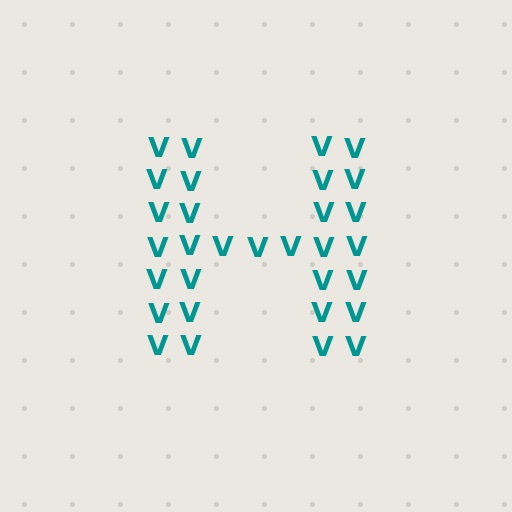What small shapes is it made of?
It is made of small letter V's.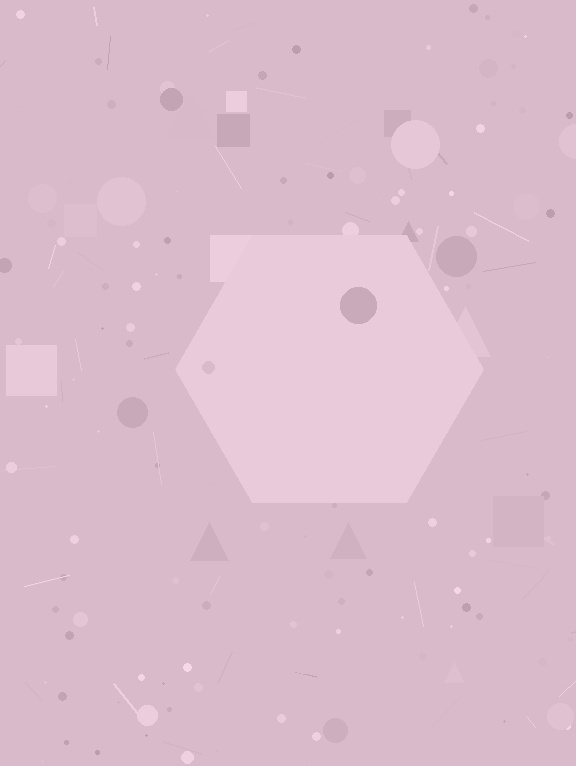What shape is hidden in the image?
A hexagon is hidden in the image.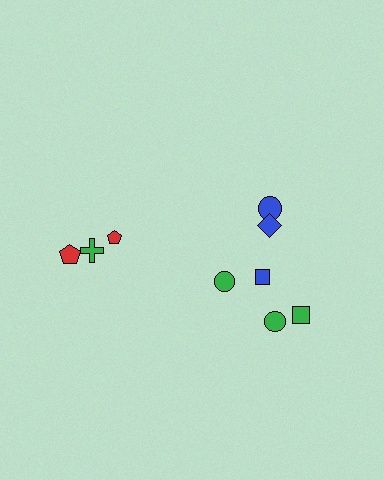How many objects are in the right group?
There are 6 objects.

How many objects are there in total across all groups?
There are 9 objects.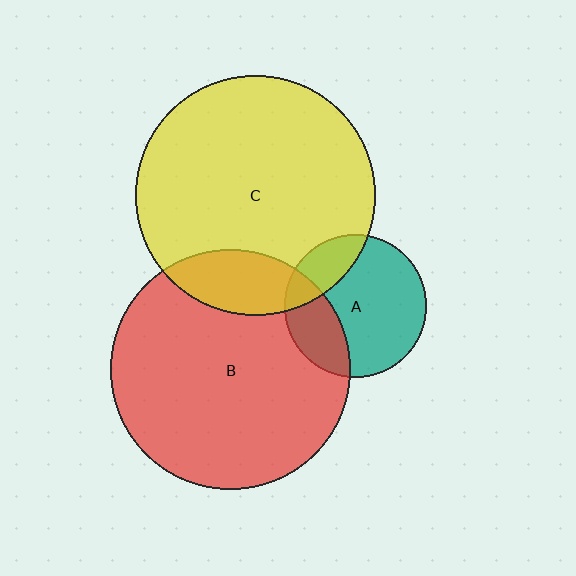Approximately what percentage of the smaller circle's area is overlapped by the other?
Approximately 20%.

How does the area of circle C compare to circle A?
Approximately 2.8 times.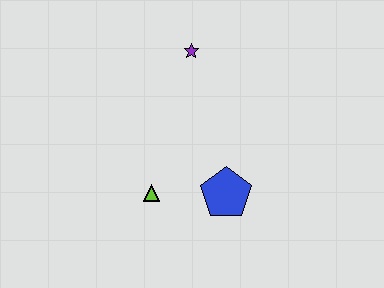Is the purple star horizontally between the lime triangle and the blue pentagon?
Yes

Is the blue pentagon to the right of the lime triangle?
Yes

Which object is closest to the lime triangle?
The blue pentagon is closest to the lime triangle.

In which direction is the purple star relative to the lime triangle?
The purple star is above the lime triangle.